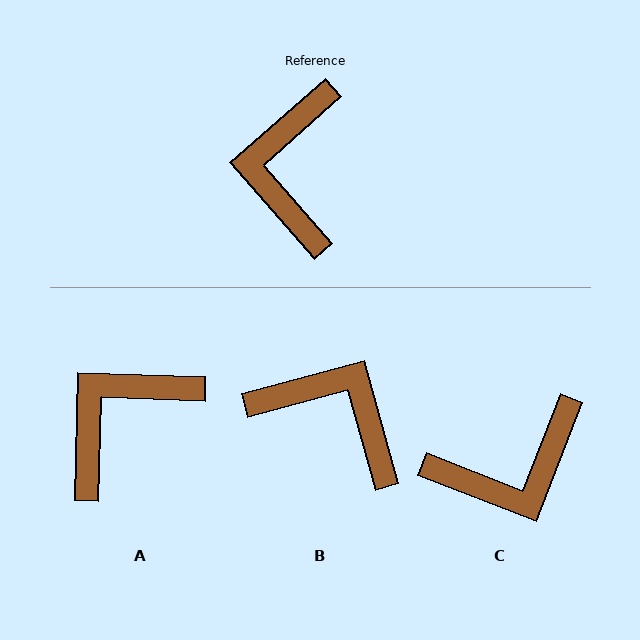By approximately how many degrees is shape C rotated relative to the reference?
Approximately 118 degrees counter-clockwise.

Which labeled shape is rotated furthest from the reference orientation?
C, about 118 degrees away.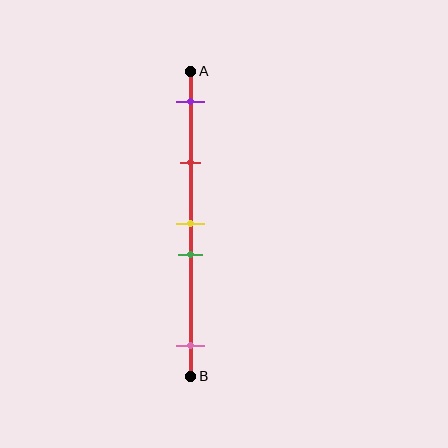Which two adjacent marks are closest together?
The yellow and green marks are the closest adjacent pair.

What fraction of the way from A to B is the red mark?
The red mark is approximately 30% (0.3) of the way from A to B.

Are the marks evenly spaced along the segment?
No, the marks are not evenly spaced.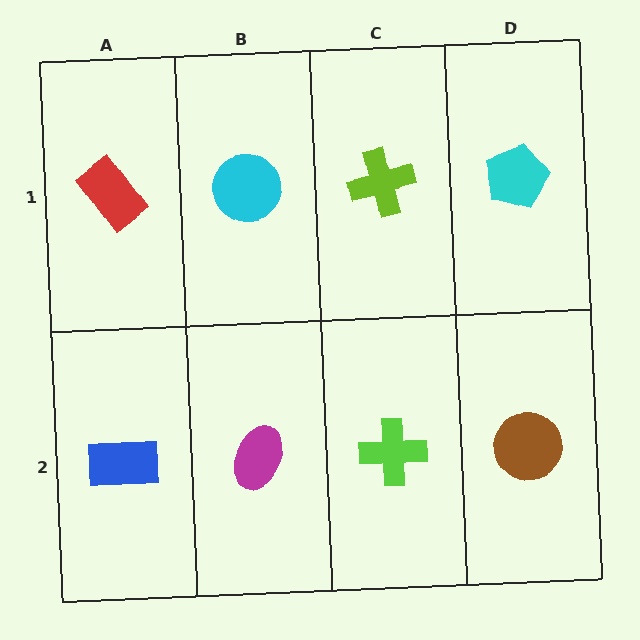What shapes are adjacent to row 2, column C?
A lime cross (row 1, column C), a magenta ellipse (row 2, column B), a brown circle (row 2, column D).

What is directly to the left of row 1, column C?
A cyan circle.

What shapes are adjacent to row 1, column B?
A magenta ellipse (row 2, column B), a red rectangle (row 1, column A), a lime cross (row 1, column C).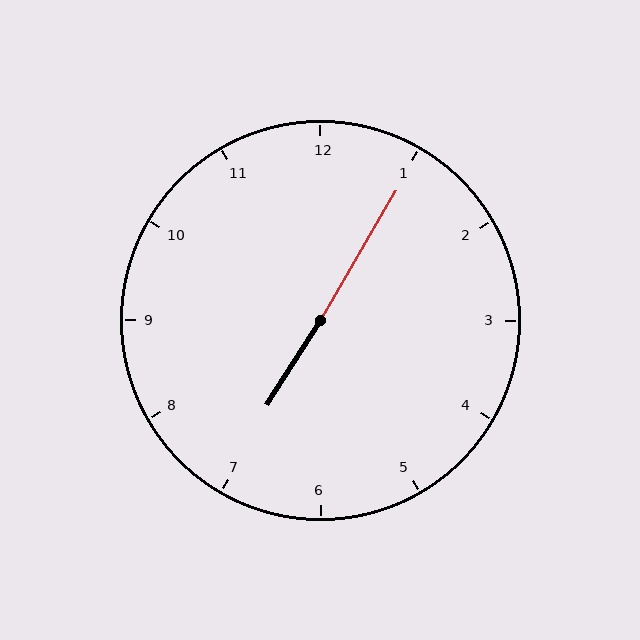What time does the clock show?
7:05.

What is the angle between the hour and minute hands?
Approximately 178 degrees.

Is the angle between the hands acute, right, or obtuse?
It is obtuse.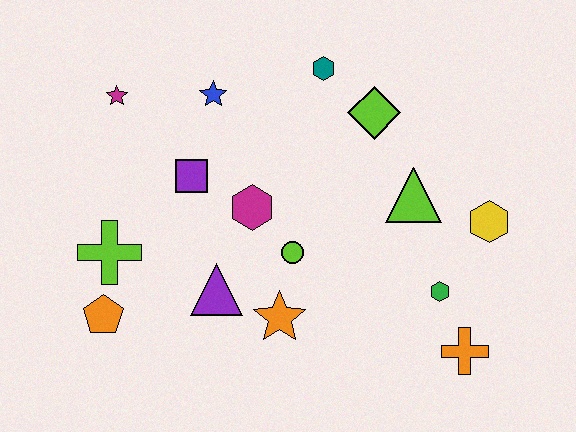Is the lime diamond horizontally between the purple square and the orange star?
No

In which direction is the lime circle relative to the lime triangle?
The lime circle is to the left of the lime triangle.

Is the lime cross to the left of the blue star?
Yes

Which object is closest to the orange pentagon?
The lime cross is closest to the orange pentagon.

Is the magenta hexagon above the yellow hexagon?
Yes